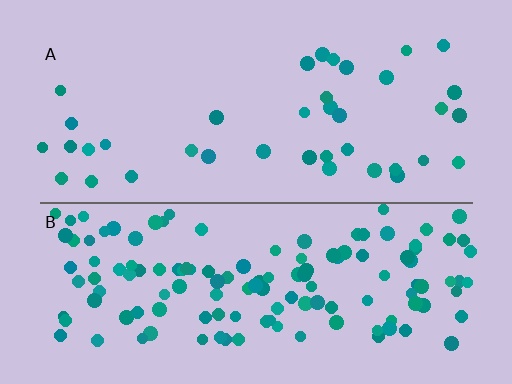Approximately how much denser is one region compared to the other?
Approximately 3.5× — region B over region A.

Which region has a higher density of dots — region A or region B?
B (the bottom).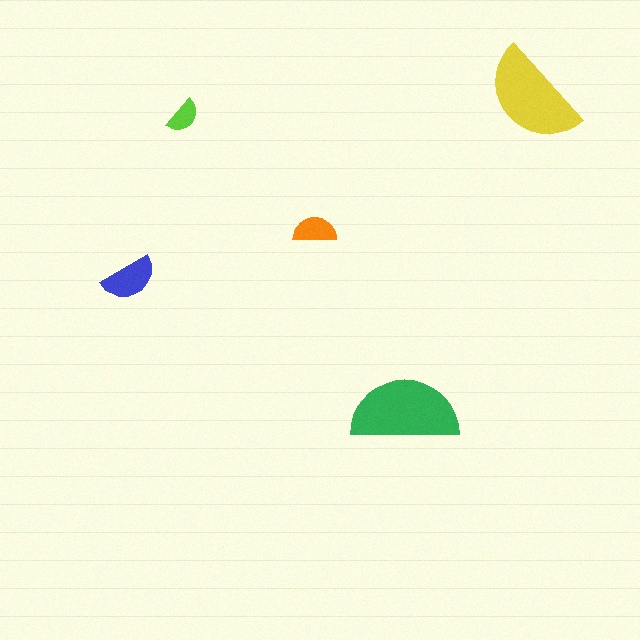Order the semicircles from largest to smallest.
the green one, the yellow one, the blue one, the orange one, the lime one.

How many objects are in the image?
There are 5 objects in the image.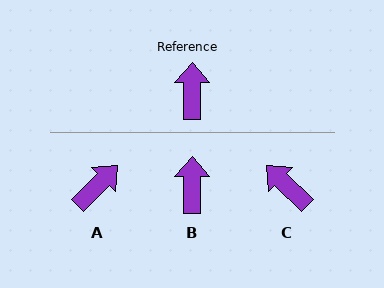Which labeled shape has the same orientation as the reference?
B.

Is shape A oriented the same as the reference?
No, it is off by about 45 degrees.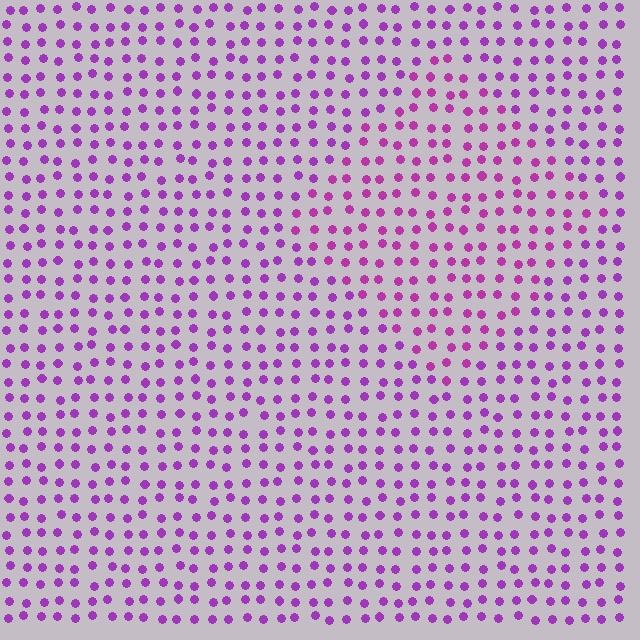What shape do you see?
I see a diamond.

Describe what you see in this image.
The image is filled with small purple elements in a uniform arrangement. A diamond-shaped region is visible where the elements are tinted to a slightly different hue, forming a subtle color boundary.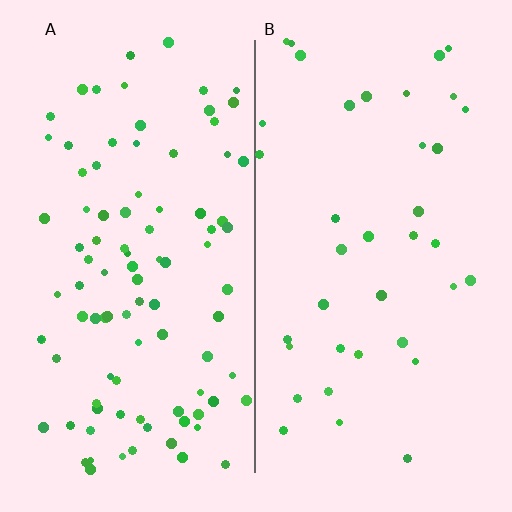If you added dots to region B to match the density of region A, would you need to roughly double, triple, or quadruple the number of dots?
Approximately triple.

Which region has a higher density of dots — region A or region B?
A (the left).